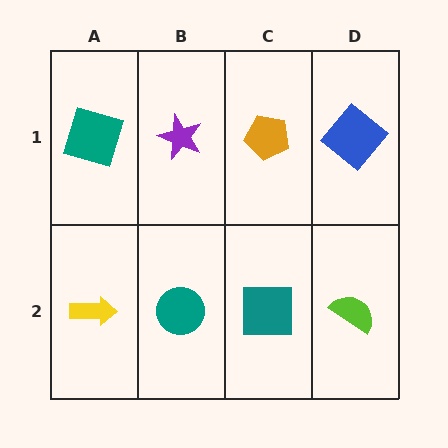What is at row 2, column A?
A yellow arrow.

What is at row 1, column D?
A blue diamond.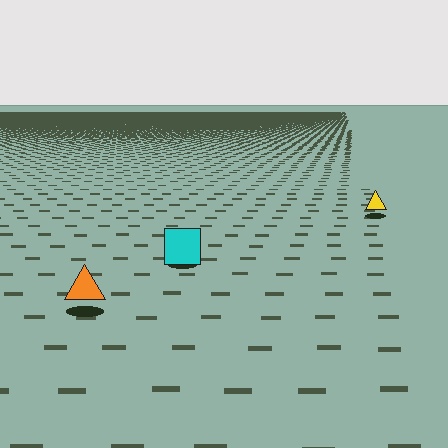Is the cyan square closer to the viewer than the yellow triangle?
Yes. The cyan square is closer — you can tell from the texture gradient: the ground texture is coarser near it.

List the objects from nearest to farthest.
From nearest to farthest: the orange triangle, the cyan square, the yellow triangle.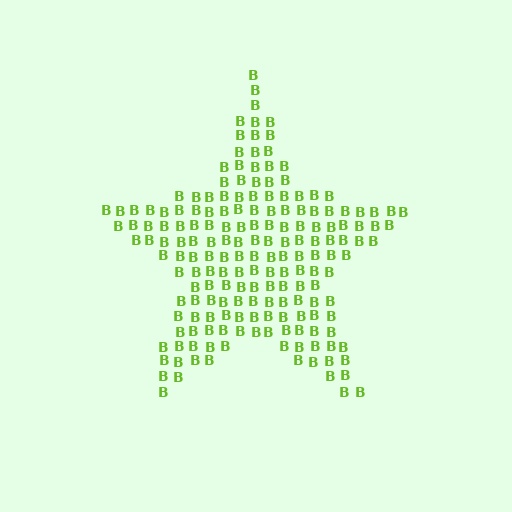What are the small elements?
The small elements are letter B's.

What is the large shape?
The large shape is a star.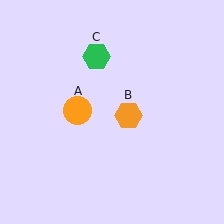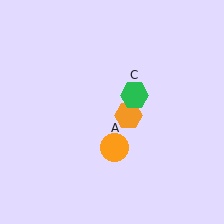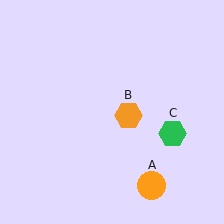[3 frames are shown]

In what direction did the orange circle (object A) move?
The orange circle (object A) moved down and to the right.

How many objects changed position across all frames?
2 objects changed position: orange circle (object A), green hexagon (object C).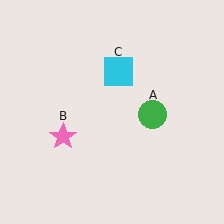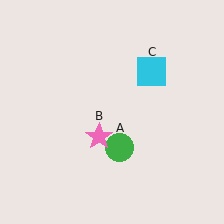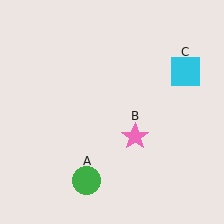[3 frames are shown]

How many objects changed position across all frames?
3 objects changed position: green circle (object A), pink star (object B), cyan square (object C).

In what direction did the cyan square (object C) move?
The cyan square (object C) moved right.